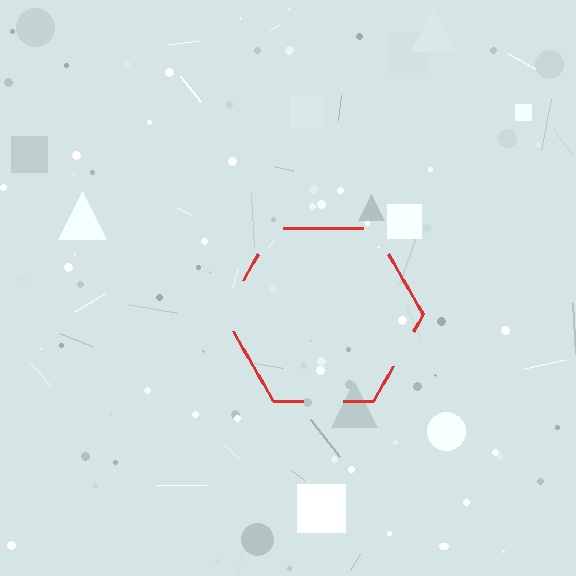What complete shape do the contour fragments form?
The contour fragments form a hexagon.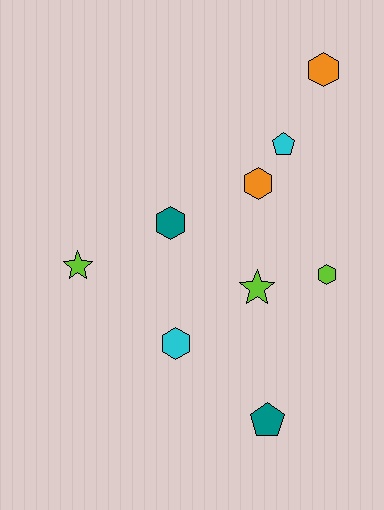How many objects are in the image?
There are 9 objects.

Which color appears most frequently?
Lime, with 3 objects.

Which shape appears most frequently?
Hexagon, with 5 objects.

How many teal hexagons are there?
There is 1 teal hexagon.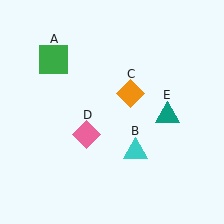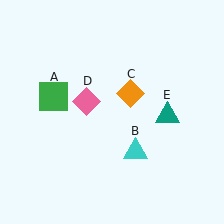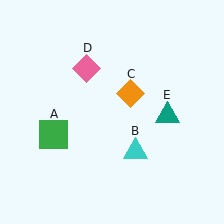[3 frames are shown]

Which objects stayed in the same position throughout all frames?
Cyan triangle (object B) and orange diamond (object C) and teal triangle (object E) remained stationary.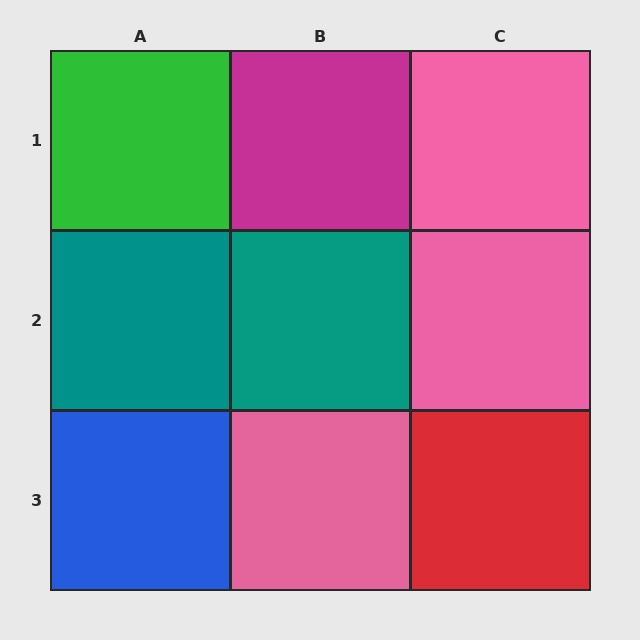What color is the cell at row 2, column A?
Teal.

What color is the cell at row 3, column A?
Blue.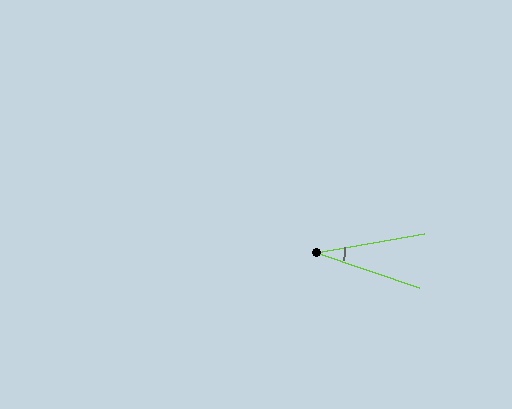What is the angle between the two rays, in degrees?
Approximately 29 degrees.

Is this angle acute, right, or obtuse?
It is acute.